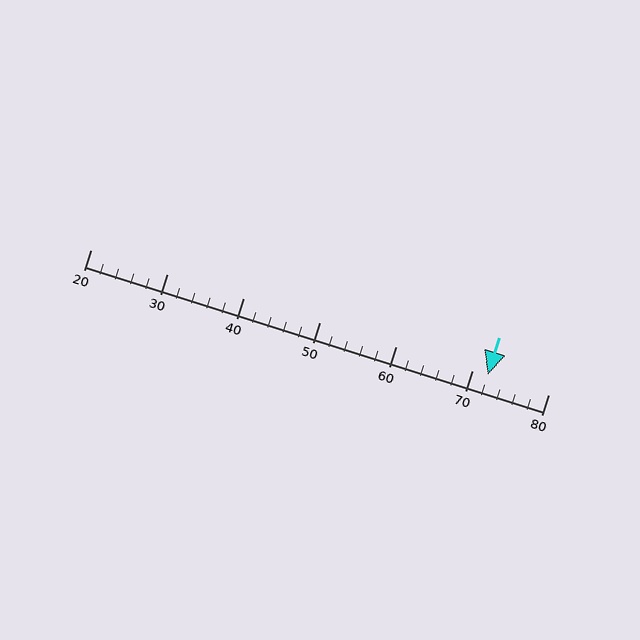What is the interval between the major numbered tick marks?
The major tick marks are spaced 10 units apart.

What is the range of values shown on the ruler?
The ruler shows values from 20 to 80.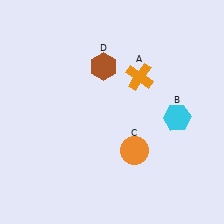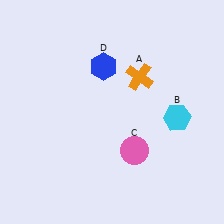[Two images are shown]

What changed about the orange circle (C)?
In Image 1, C is orange. In Image 2, it changed to pink.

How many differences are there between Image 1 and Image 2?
There are 2 differences between the two images.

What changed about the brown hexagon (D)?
In Image 1, D is brown. In Image 2, it changed to blue.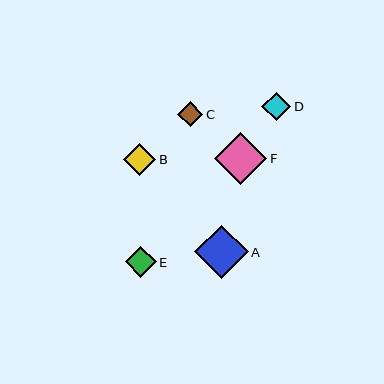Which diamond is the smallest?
Diamond C is the smallest with a size of approximately 25 pixels.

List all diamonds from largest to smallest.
From largest to smallest: A, F, B, E, D, C.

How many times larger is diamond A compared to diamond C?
Diamond A is approximately 2.1 times the size of diamond C.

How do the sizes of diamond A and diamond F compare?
Diamond A and diamond F are approximately the same size.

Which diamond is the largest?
Diamond A is the largest with a size of approximately 54 pixels.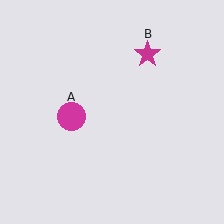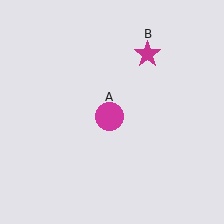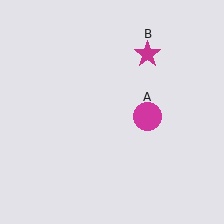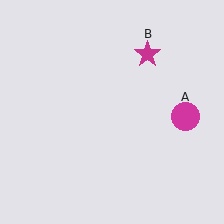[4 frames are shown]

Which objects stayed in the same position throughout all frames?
Magenta star (object B) remained stationary.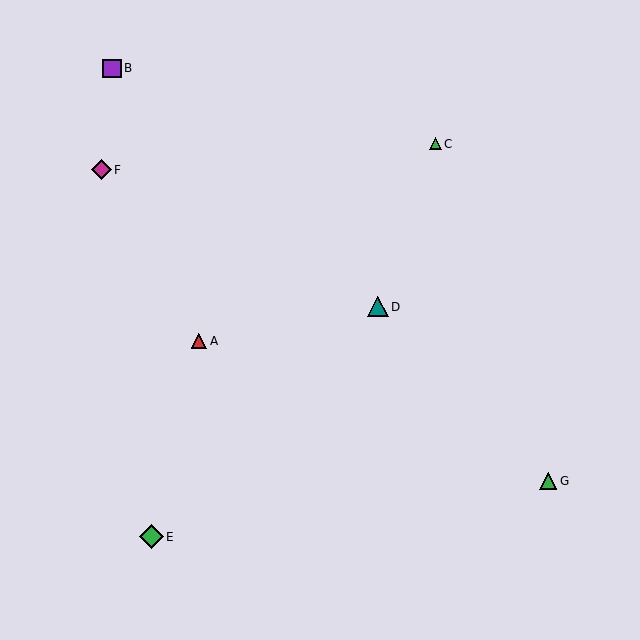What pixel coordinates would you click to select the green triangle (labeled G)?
Click at (548, 481) to select the green triangle G.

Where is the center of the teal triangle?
The center of the teal triangle is at (378, 307).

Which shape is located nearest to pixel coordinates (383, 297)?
The teal triangle (labeled D) at (378, 307) is nearest to that location.